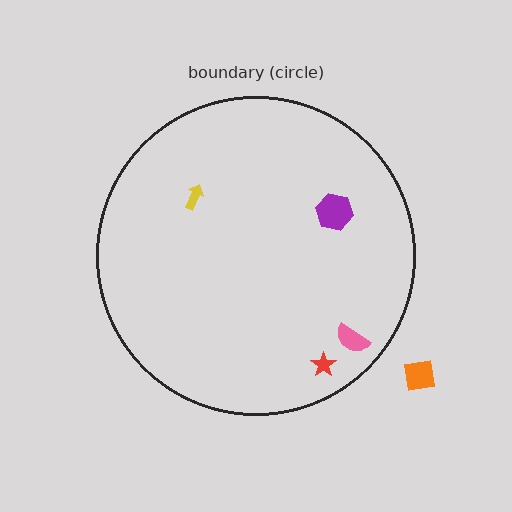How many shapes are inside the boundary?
4 inside, 1 outside.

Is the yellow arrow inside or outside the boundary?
Inside.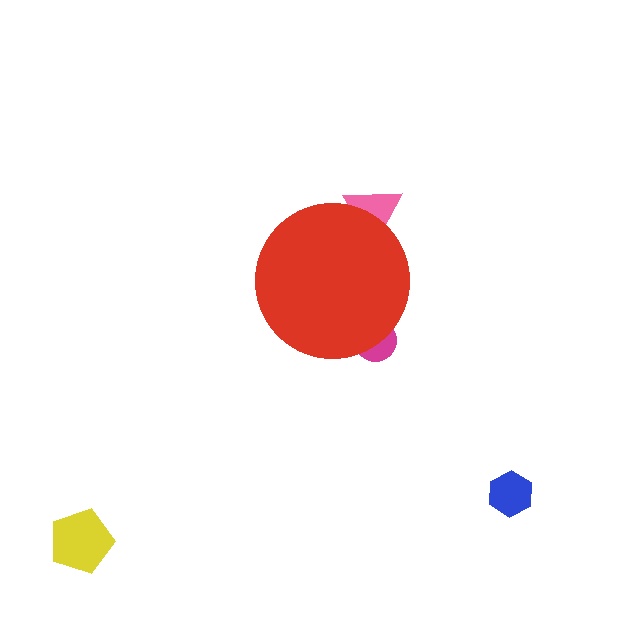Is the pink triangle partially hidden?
Yes, the pink triangle is partially hidden behind the red circle.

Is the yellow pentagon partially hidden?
No, the yellow pentagon is fully visible.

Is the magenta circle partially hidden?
Yes, the magenta circle is partially hidden behind the red circle.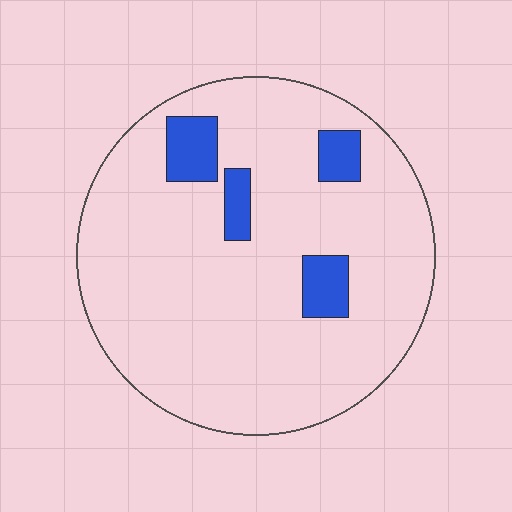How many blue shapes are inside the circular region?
4.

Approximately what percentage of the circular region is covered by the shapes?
Approximately 10%.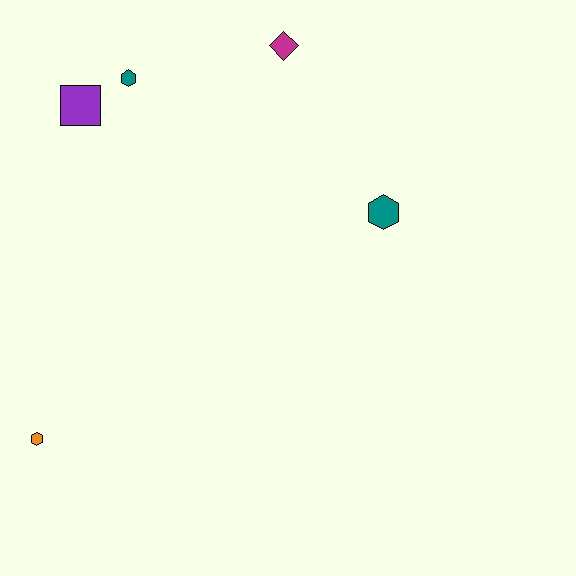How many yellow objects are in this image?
There are no yellow objects.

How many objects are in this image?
There are 5 objects.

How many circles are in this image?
There are no circles.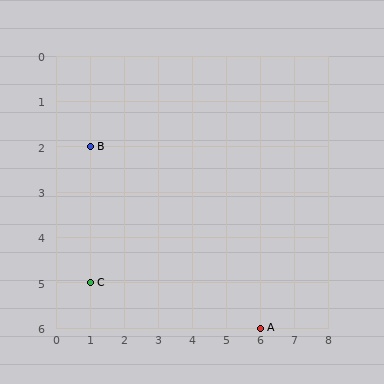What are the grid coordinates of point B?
Point B is at grid coordinates (1, 2).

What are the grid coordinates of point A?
Point A is at grid coordinates (6, 6).